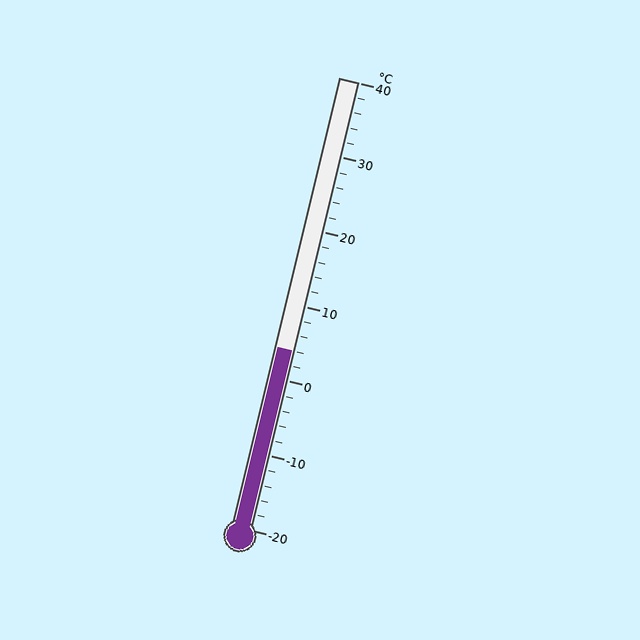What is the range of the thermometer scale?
The thermometer scale ranges from -20°C to 40°C.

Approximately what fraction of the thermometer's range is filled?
The thermometer is filled to approximately 40% of its range.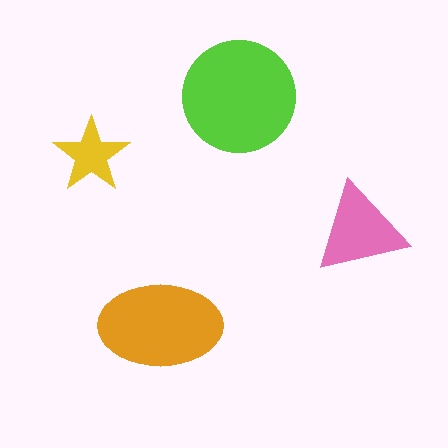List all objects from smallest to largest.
The yellow star, the pink triangle, the orange ellipse, the lime circle.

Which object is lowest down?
The orange ellipse is bottommost.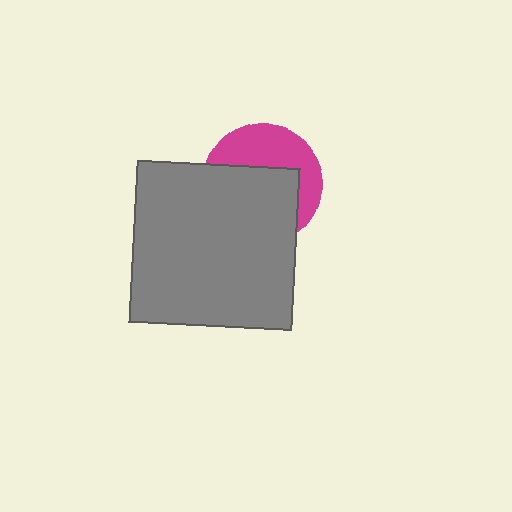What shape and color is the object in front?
The object in front is a gray square.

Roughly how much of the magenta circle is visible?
A small part of it is visible (roughly 42%).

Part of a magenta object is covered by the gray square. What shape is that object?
It is a circle.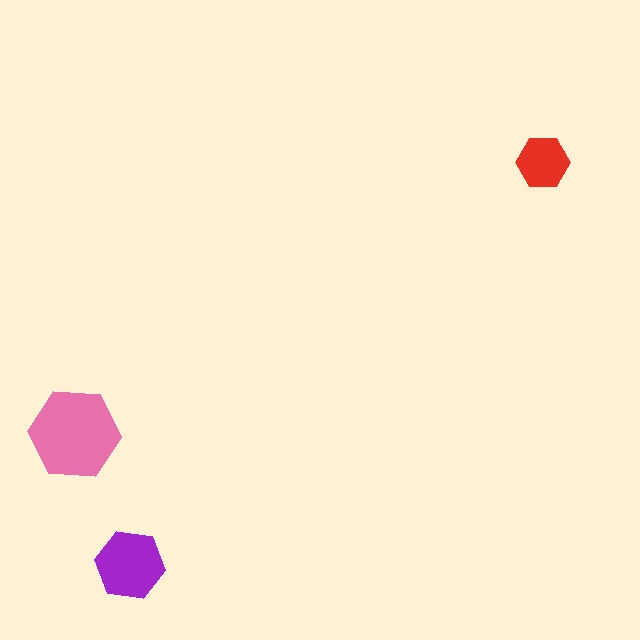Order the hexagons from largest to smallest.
the pink one, the purple one, the red one.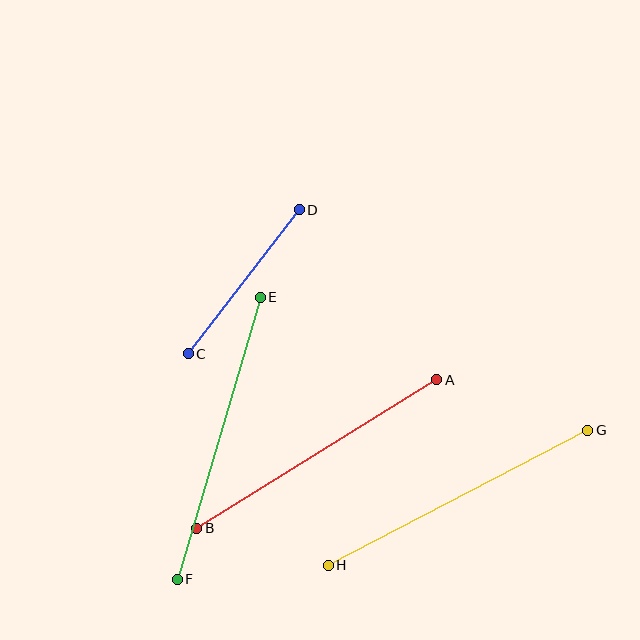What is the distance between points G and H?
The distance is approximately 292 pixels.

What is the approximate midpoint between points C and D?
The midpoint is at approximately (244, 282) pixels.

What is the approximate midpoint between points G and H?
The midpoint is at approximately (458, 498) pixels.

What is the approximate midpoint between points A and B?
The midpoint is at approximately (317, 454) pixels.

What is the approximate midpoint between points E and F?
The midpoint is at approximately (219, 438) pixels.